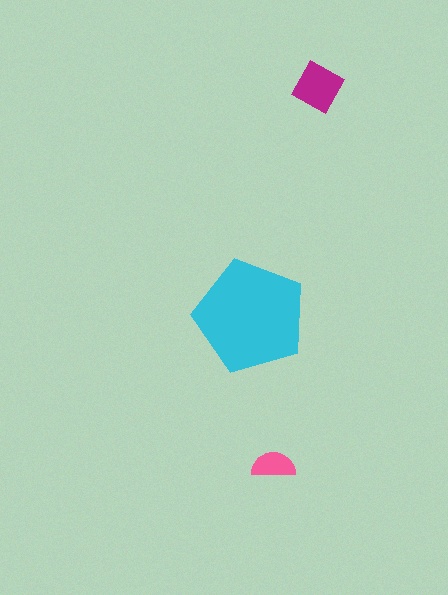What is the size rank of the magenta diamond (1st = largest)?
2nd.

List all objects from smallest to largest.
The pink semicircle, the magenta diamond, the cyan pentagon.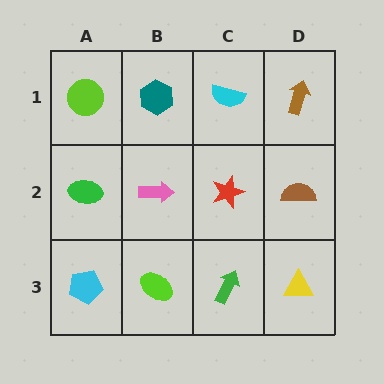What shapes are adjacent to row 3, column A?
A green ellipse (row 2, column A), a lime ellipse (row 3, column B).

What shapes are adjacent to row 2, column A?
A lime circle (row 1, column A), a cyan pentagon (row 3, column A), a pink arrow (row 2, column B).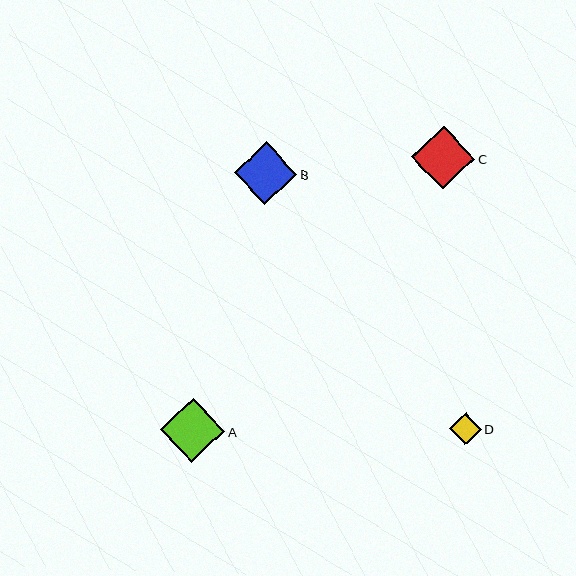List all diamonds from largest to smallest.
From largest to smallest: A, C, B, D.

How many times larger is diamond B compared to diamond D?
Diamond B is approximately 1.9 times the size of diamond D.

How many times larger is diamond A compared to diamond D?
Diamond A is approximately 2.0 times the size of diamond D.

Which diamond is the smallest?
Diamond D is the smallest with a size of approximately 32 pixels.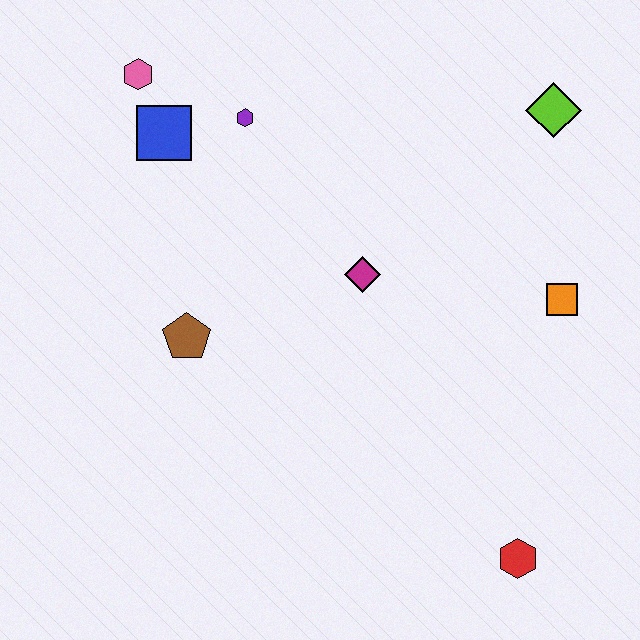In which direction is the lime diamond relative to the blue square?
The lime diamond is to the right of the blue square.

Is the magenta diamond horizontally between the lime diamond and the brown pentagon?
Yes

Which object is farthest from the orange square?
The pink hexagon is farthest from the orange square.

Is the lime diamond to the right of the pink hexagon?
Yes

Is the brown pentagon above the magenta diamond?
No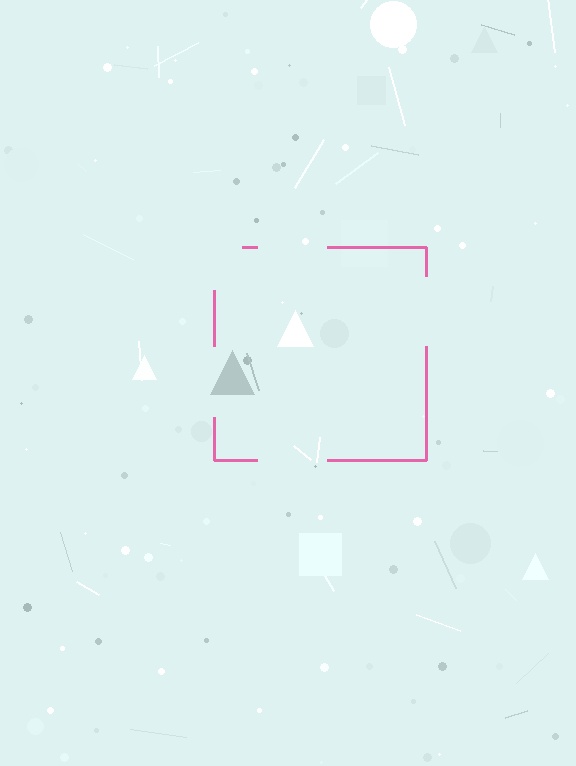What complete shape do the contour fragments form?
The contour fragments form a square.